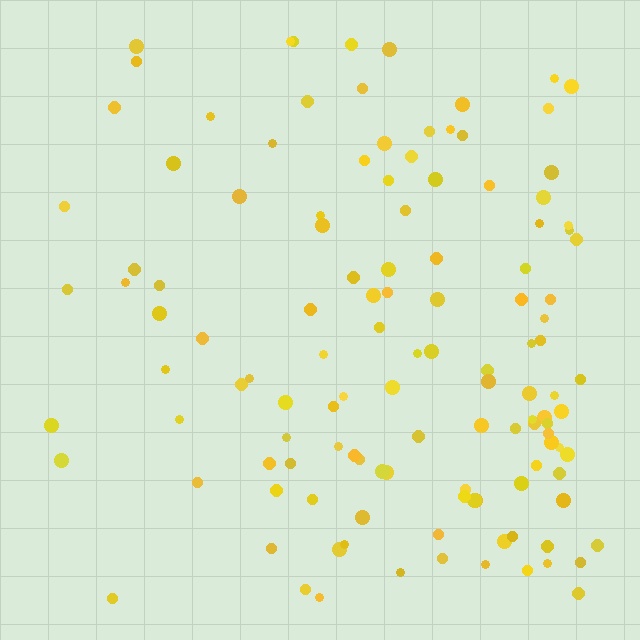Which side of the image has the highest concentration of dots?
The right.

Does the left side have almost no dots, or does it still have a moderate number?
Still a moderate number, just noticeably fewer than the right.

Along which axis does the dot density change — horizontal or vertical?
Horizontal.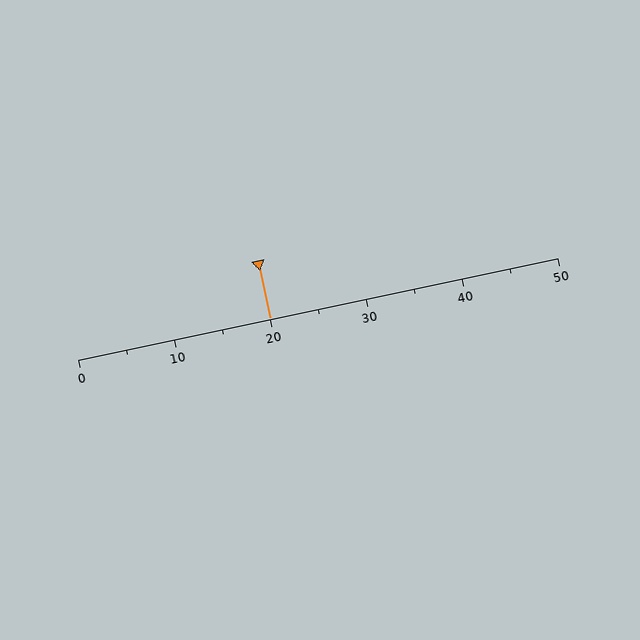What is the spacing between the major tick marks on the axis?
The major ticks are spaced 10 apart.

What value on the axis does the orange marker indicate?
The marker indicates approximately 20.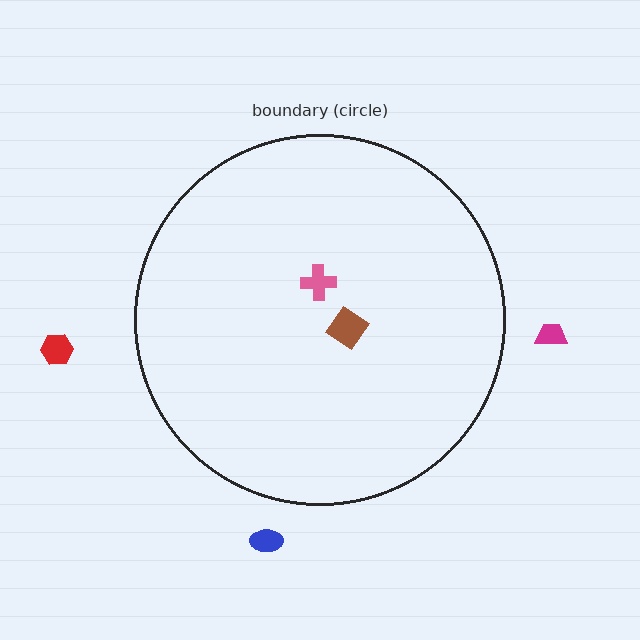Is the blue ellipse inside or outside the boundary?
Outside.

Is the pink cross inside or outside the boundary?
Inside.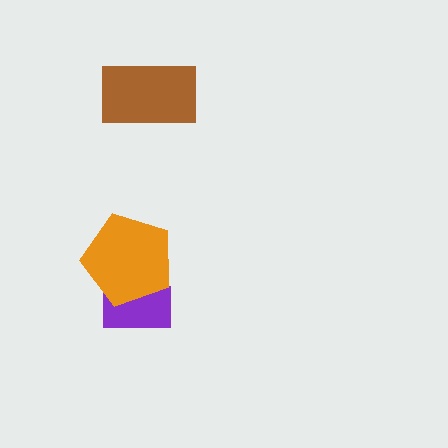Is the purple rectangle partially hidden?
Yes, it is partially covered by another shape.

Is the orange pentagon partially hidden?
No, no other shape covers it.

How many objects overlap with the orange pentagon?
1 object overlaps with the orange pentagon.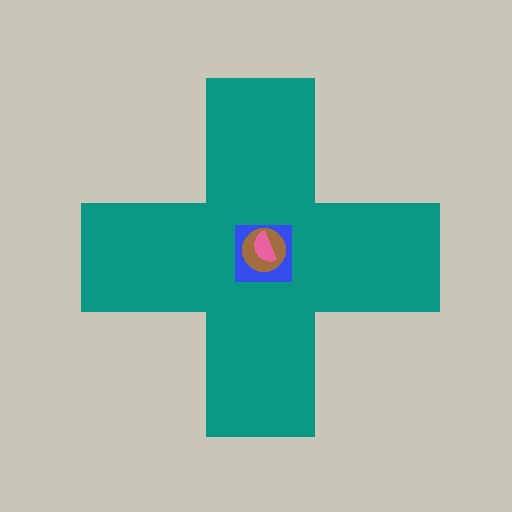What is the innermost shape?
The pink semicircle.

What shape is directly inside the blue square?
The brown circle.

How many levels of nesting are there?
4.